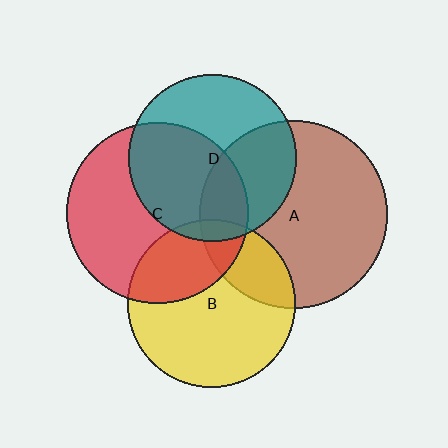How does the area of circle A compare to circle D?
Approximately 1.3 times.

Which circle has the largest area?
Circle A (brown).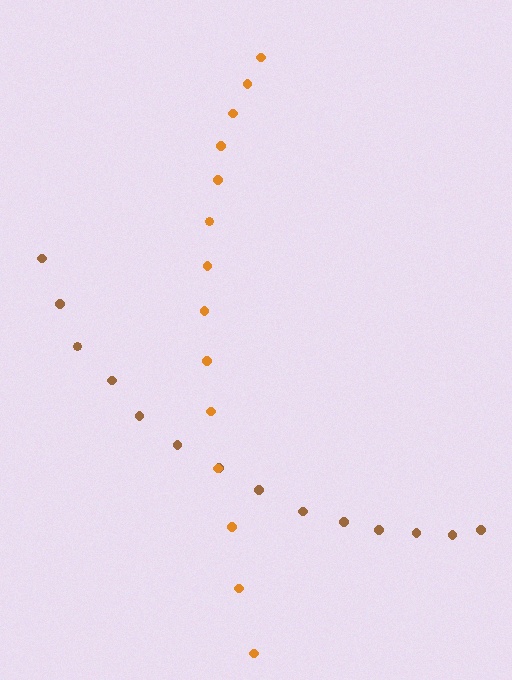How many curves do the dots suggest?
There are 2 distinct paths.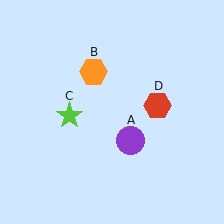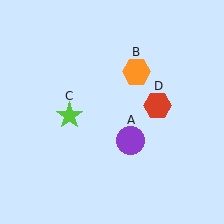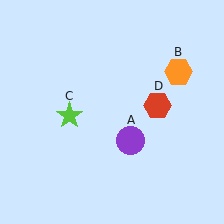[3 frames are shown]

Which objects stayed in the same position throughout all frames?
Purple circle (object A) and lime star (object C) and red hexagon (object D) remained stationary.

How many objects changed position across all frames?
1 object changed position: orange hexagon (object B).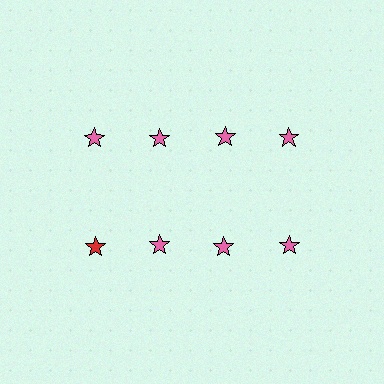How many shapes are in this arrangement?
There are 8 shapes arranged in a grid pattern.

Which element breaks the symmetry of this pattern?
The red star in the second row, leftmost column breaks the symmetry. All other shapes are pink stars.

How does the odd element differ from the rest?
It has a different color: red instead of pink.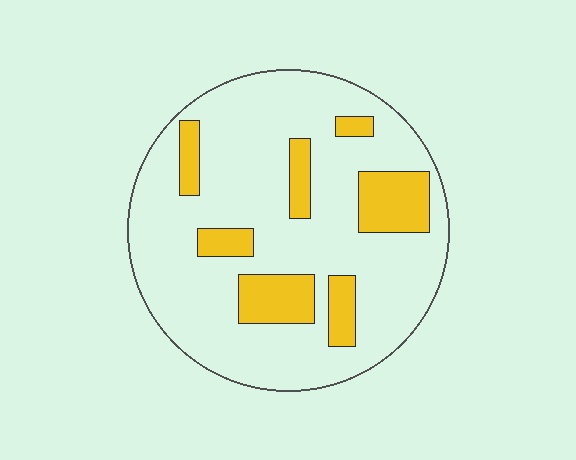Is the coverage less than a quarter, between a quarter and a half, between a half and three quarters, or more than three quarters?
Less than a quarter.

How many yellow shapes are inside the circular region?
7.